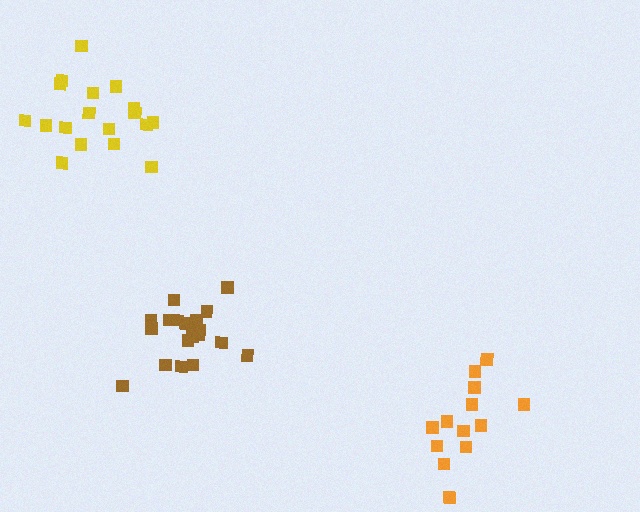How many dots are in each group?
Group 1: 20 dots, Group 2: 18 dots, Group 3: 14 dots (52 total).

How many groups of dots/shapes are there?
There are 3 groups.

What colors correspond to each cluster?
The clusters are colored: brown, yellow, orange.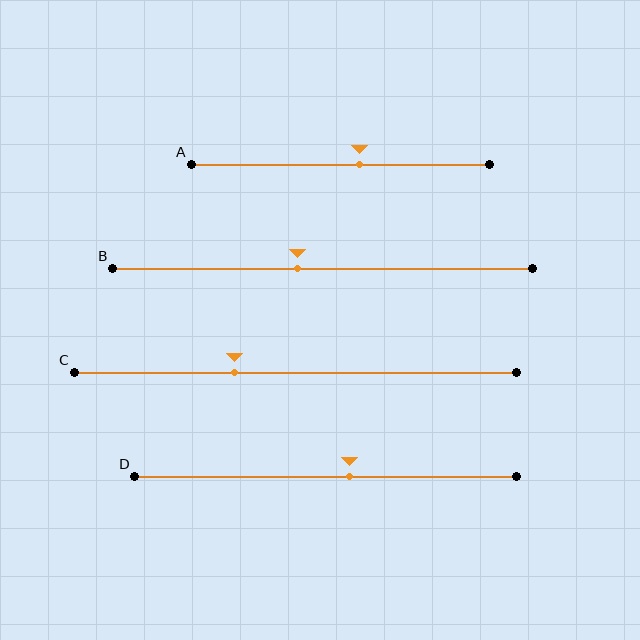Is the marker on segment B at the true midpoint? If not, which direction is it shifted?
No, the marker on segment B is shifted to the left by about 6% of the segment length.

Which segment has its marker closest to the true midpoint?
Segment B has its marker closest to the true midpoint.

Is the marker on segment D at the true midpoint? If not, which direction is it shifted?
No, the marker on segment D is shifted to the right by about 6% of the segment length.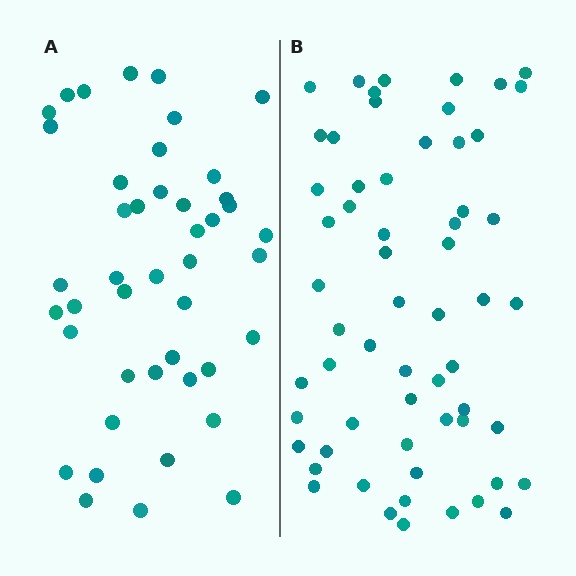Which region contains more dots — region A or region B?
Region B (the right region) has more dots.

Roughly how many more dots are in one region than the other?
Region B has approximately 15 more dots than region A.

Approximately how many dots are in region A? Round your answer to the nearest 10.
About 40 dots. (The exact count is 44, which rounds to 40.)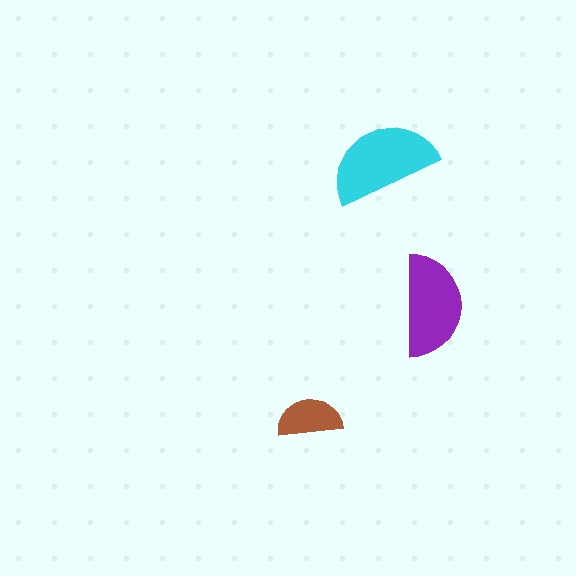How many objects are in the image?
There are 3 objects in the image.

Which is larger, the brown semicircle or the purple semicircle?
The purple one.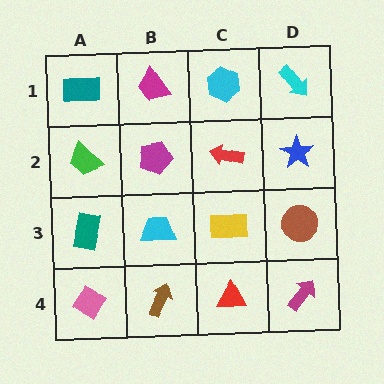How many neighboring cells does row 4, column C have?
3.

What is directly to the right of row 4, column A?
A brown arrow.